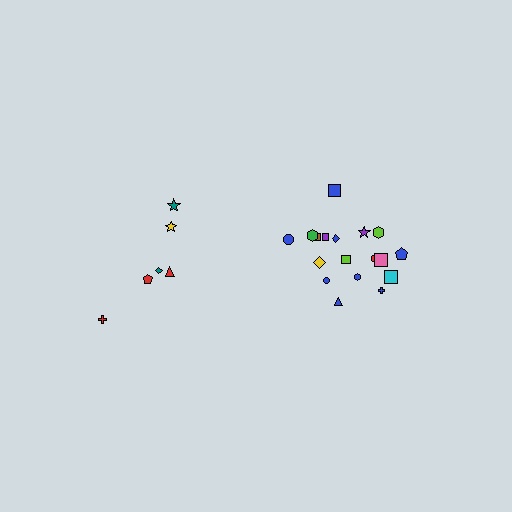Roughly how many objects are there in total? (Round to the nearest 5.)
Roughly 25 objects in total.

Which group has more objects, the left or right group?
The right group.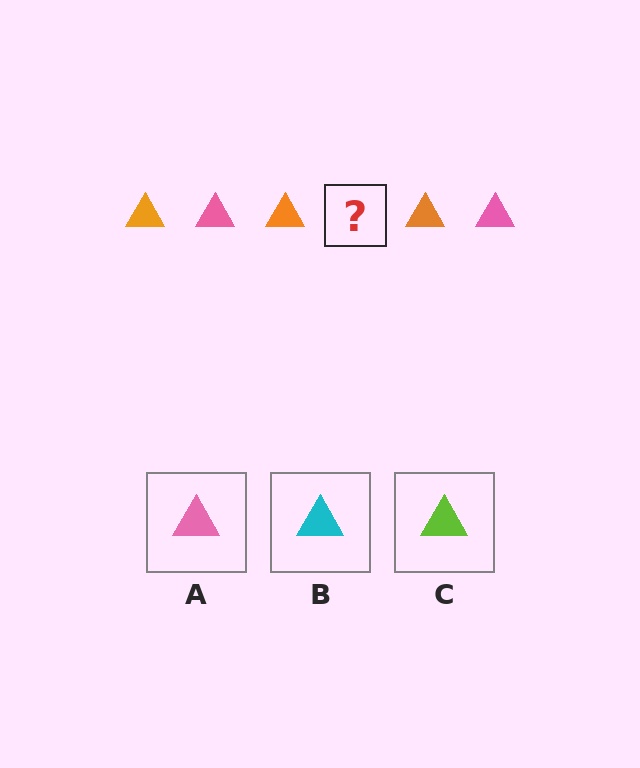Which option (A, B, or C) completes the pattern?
A.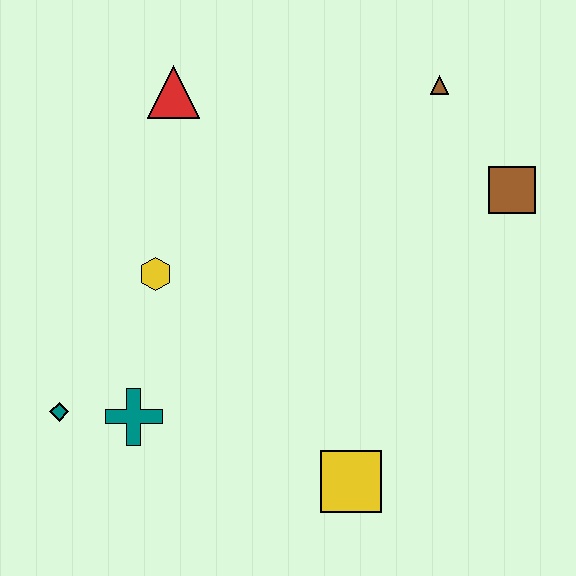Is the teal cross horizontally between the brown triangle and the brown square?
No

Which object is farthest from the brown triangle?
The teal diamond is farthest from the brown triangle.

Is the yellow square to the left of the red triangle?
No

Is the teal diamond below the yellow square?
No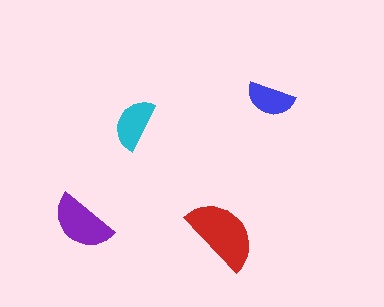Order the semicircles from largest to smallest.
the red one, the purple one, the cyan one, the blue one.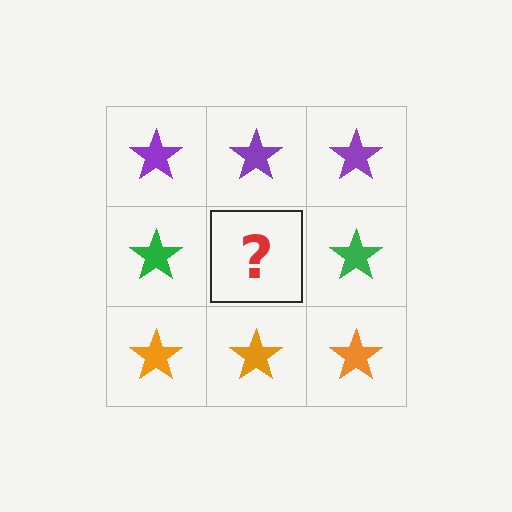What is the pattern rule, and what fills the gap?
The rule is that each row has a consistent color. The gap should be filled with a green star.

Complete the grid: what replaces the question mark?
The question mark should be replaced with a green star.